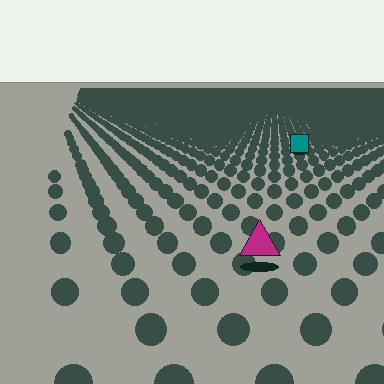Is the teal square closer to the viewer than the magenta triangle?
No. The magenta triangle is closer — you can tell from the texture gradient: the ground texture is coarser near it.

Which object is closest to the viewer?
The magenta triangle is closest. The texture marks near it are larger and more spread out.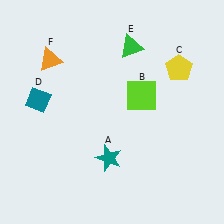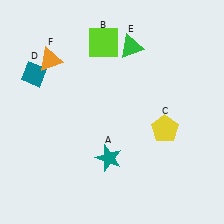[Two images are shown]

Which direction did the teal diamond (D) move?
The teal diamond (D) moved up.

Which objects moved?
The objects that moved are: the lime square (B), the yellow pentagon (C), the teal diamond (D).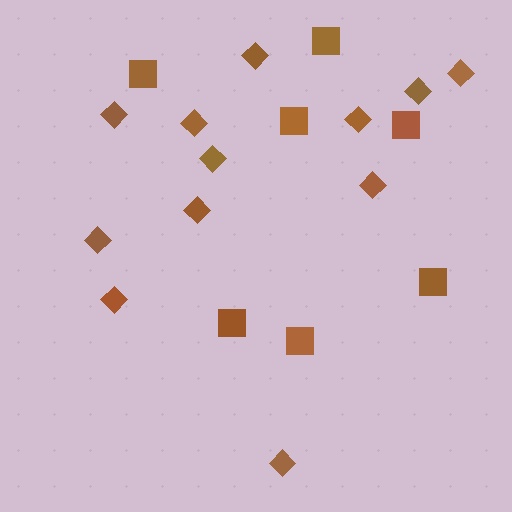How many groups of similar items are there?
There are 2 groups: one group of diamonds (12) and one group of squares (7).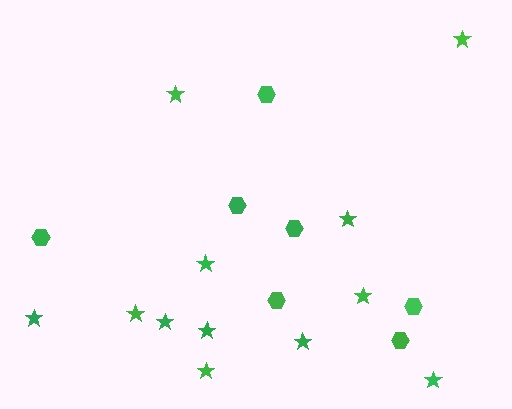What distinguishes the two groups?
There are 2 groups: one group of hexagons (7) and one group of stars (12).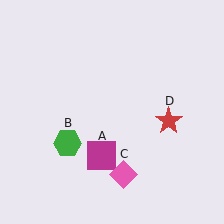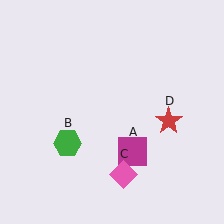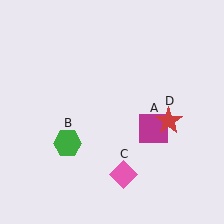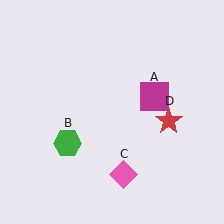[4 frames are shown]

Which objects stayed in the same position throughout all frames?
Green hexagon (object B) and pink diamond (object C) and red star (object D) remained stationary.